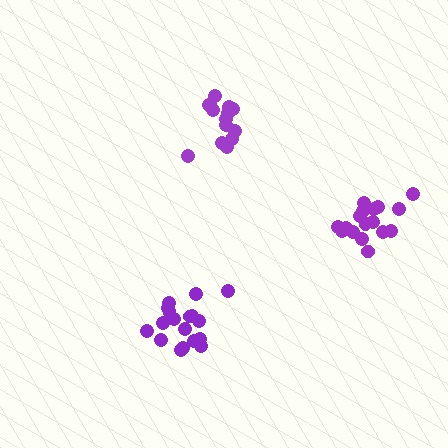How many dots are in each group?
Group 1: 14 dots, Group 2: 17 dots, Group 3: 18 dots (49 total).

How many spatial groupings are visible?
There are 3 spatial groupings.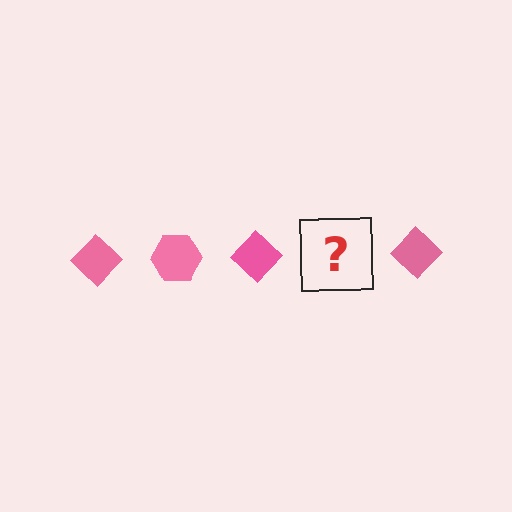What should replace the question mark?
The question mark should be replaced with a pink hexagon.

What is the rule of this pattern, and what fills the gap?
The rule is that the pattern cycles through diamond, hexagon shapes in pink. The gap should be filled with a pink hexagon.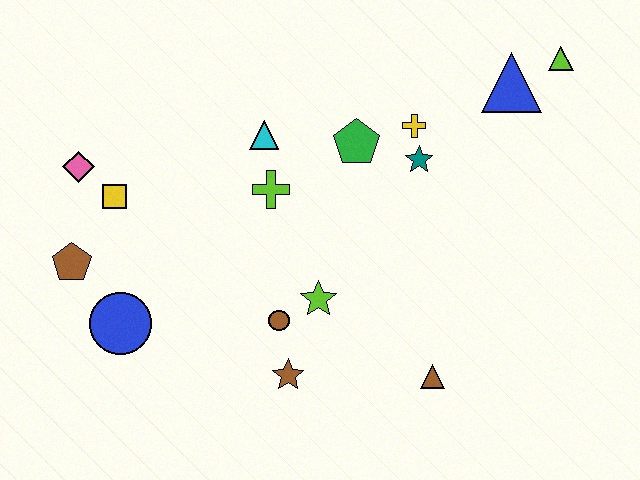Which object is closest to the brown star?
The brown circle is closest to the brown star.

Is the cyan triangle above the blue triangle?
No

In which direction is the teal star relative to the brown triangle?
The teal star is above the brown triangle.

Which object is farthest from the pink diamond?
The lime triangle is farthest from the pink diamond.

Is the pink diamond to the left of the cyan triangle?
Yes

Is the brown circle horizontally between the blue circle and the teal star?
Yes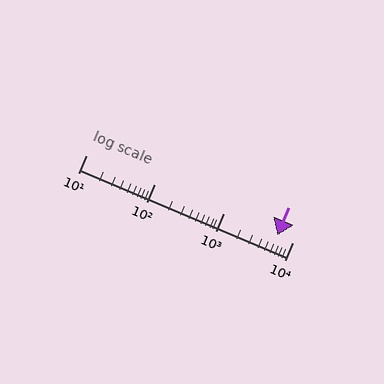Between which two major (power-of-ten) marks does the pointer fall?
The pointer is between 1000 and 10000.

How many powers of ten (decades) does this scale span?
The scale spans 3 decades, from 10 to 10000.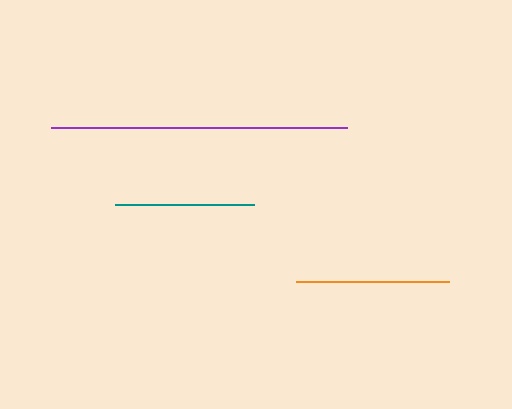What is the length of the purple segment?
The purple segment is approximately 296 pixels long.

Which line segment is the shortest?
The teal line is the shortest at approximately 139 pixels.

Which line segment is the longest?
The purple line is the longest at approximately 296 pixels.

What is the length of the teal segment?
The teal segment is approximately 139 pixels long.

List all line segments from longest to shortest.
From longest to shortest: purple, orange, teal.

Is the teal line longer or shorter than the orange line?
The orange line is longer than the teal line.